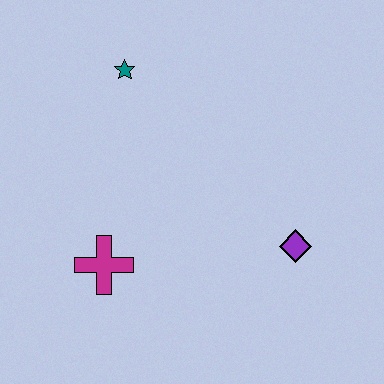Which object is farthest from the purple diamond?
The teal star is farthest from the purple diamond.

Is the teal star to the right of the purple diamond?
No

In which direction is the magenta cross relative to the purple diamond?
The magenta cross is to the left of the purple diamond.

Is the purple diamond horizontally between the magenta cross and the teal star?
No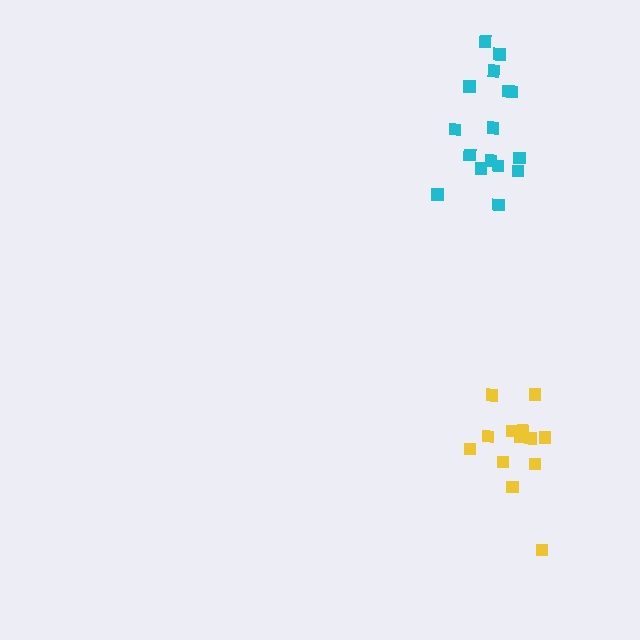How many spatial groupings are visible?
There are 2 spatial groupings.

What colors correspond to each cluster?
The clusters are colored: cyan, yellow.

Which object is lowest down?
The yellow cluster is bottommost.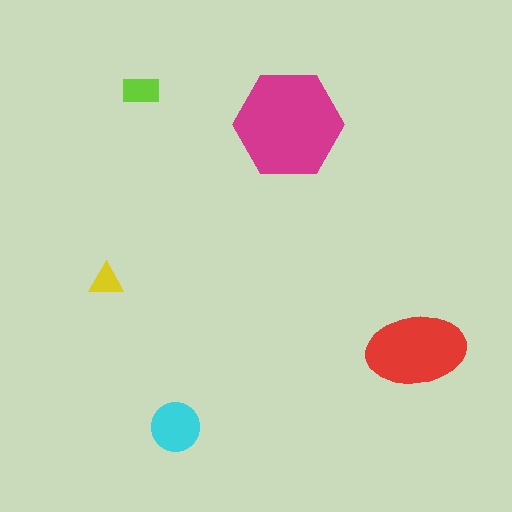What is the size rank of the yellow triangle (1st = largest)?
5th.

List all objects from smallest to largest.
The yellow triangle, the lime rectangle, the cyan circle, the red ellipse, the magenta hexagon.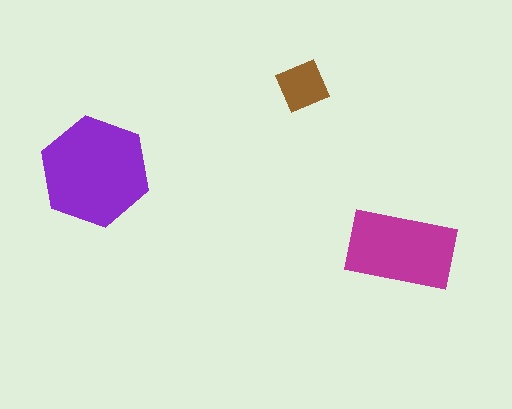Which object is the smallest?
The brown diamond.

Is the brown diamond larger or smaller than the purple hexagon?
Smaller.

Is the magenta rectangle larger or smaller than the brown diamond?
Larger.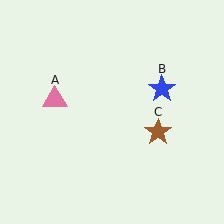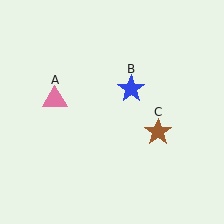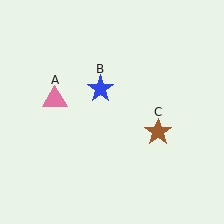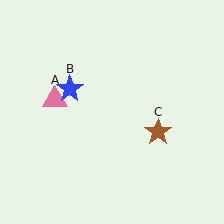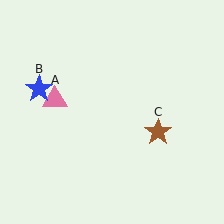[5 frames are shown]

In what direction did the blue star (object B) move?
The blue star (object B) moved left.